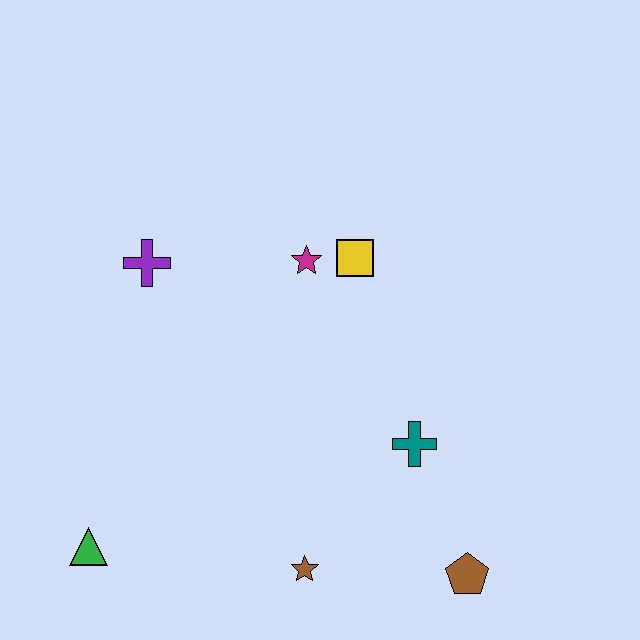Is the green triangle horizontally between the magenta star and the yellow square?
No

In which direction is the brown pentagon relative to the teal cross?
The brown pentagon is below the teal cross.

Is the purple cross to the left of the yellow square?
Yes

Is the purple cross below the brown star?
No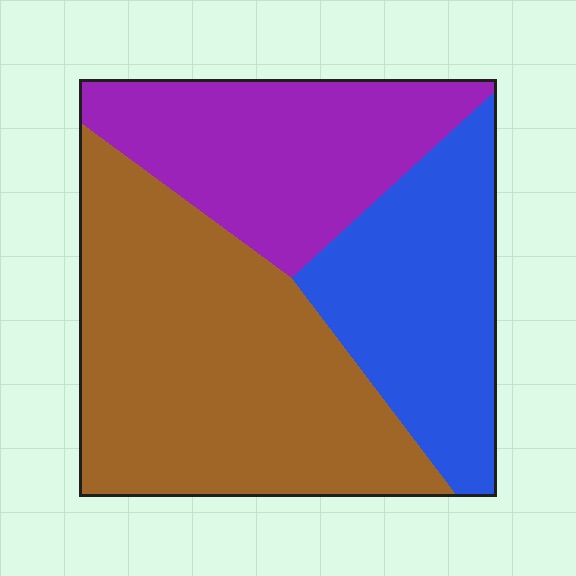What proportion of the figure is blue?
Blue takes up about one quarter (1/4) of the figure.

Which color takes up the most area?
Brown, at roughly 45%.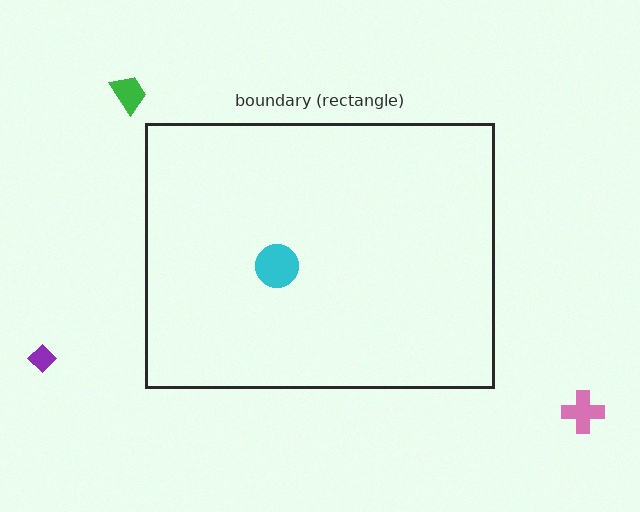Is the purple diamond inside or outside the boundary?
Outside.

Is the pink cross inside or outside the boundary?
Outside.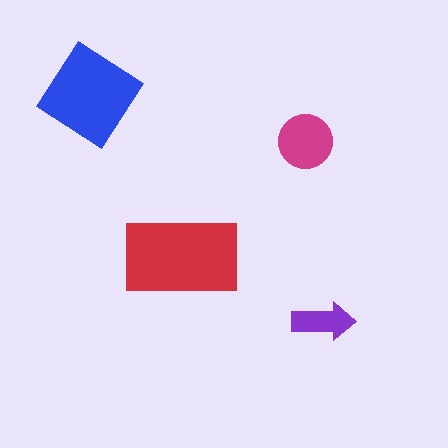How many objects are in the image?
There are 4 objects in the image.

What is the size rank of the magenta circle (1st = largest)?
3rd.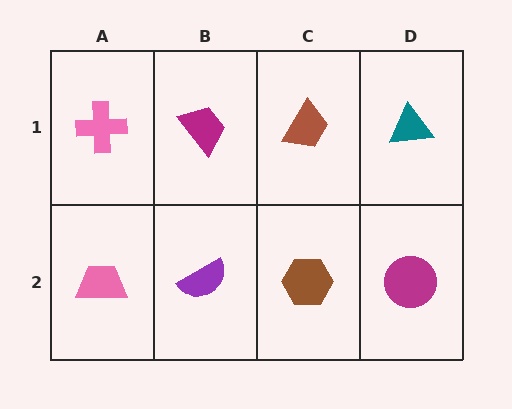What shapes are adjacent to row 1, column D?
A magenta circle (row 2, column D), a brown trapezoid (row 1, column C).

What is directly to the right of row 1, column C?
A teal triangle.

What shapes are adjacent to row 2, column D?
A teal triangle (row 1, column D), a brown hexagon (row 2, column C).